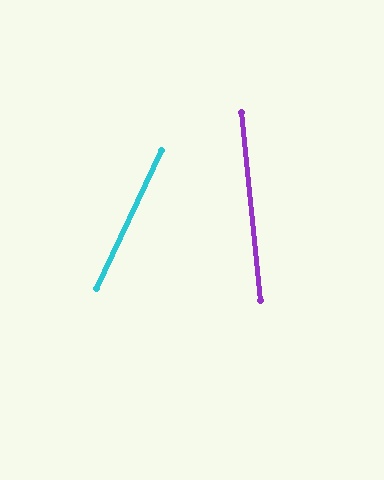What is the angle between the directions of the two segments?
Approximately 31 degrees.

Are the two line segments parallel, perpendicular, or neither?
Neither parallel nor perpendicular — they differ by about 31°.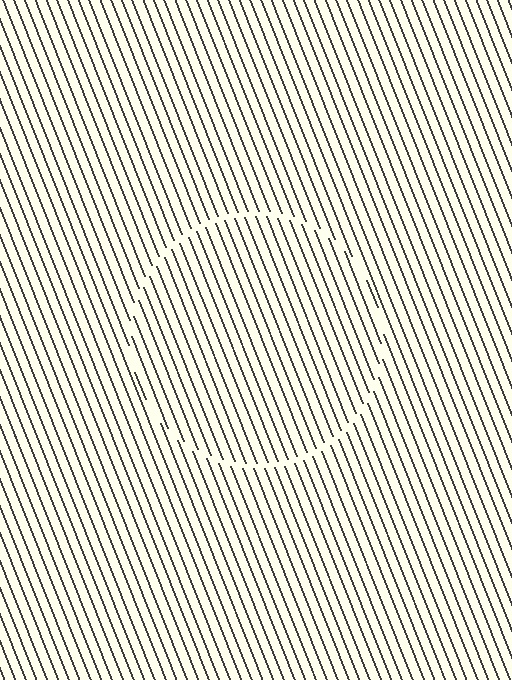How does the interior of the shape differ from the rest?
The interior of the shape contains the same grating, shifted by half a period — the contour is defined by the phase discontinuity where line-ends from the inner and outer gratings abut.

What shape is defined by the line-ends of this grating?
An illusory circle. The interior of the shape contains the same grating, shifted by half a period — the contour is defined by the phase discontinuity where line-ends from the inner and outer gratings abut.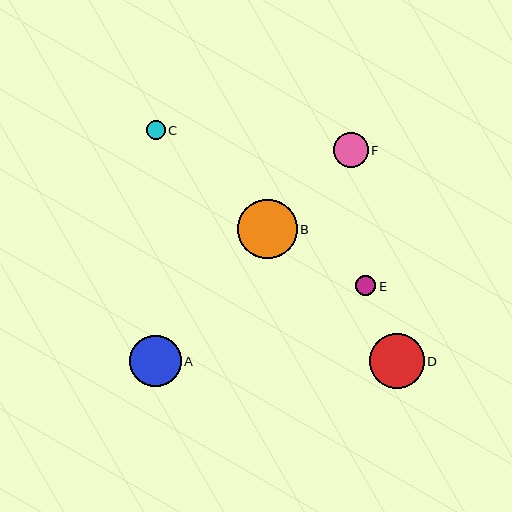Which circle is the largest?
Circle B is the largest with a size of approximately 60 pixels.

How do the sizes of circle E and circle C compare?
Circle E and circle C are approximately the same size.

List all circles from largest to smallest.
From largest to smallest: B, D, A, F, E, C.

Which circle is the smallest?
Circle C is the smallest with a size of approximately 19 pixels.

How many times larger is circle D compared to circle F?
Circle D is approximately 1.6 times the size of circle F.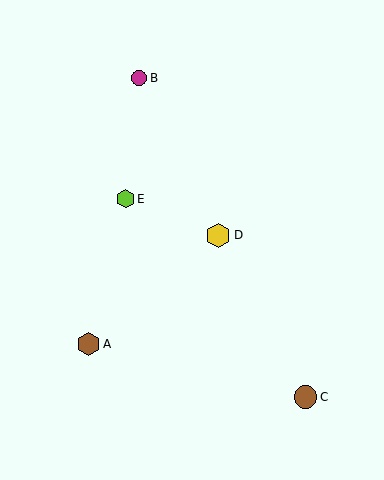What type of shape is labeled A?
Shape A is a brown hexagon.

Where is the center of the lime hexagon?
The center of the lime hexagon is at (125, 199).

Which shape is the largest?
The yellow hexagon (labeled D) is the largest.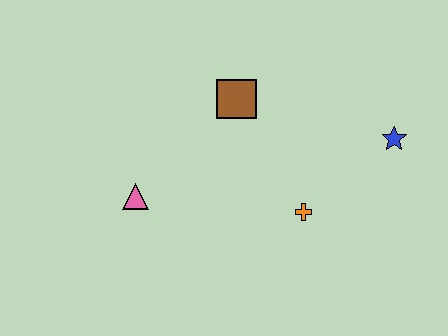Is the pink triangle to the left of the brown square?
Yes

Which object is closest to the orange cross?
The blue star is closest to the orange cross.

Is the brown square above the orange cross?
Yes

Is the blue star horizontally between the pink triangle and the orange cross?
No